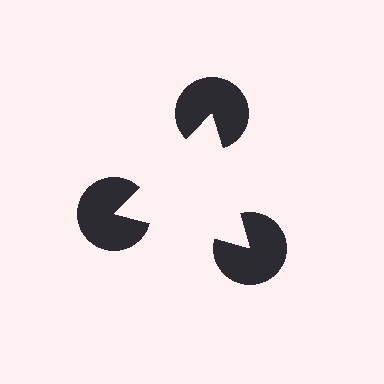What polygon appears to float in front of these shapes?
An illusory triangle — its edges are inferred from the aligned wedge cuts in the pac-man discs, not physically drawn.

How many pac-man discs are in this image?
There are 3 — one at each vertex of the illusory triangle.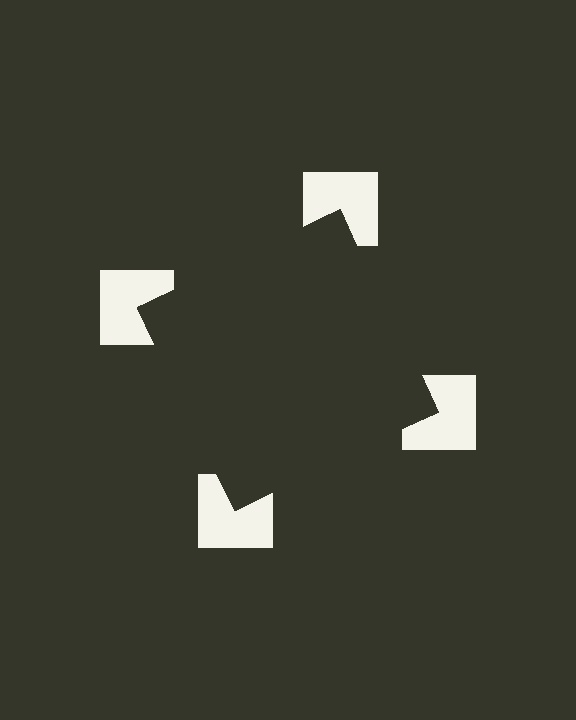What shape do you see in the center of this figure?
An illusory square — its edges are inferred from the aligned wedge cuts in the notched squares, not physically drawn.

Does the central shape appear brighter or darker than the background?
It typically appears slightly darker than the background, even though no actual brightness change is drawn.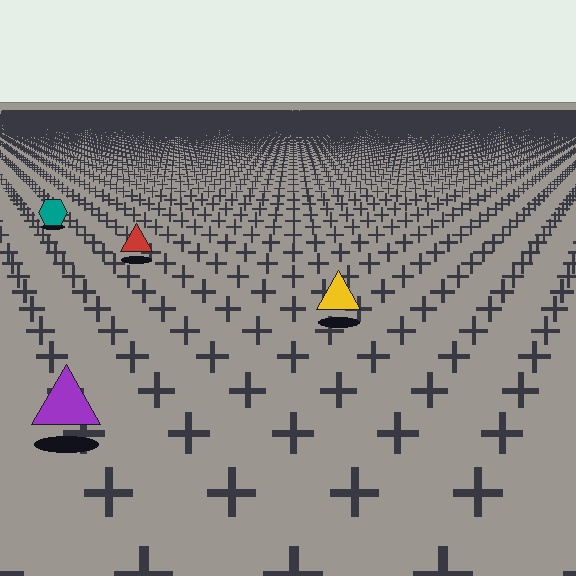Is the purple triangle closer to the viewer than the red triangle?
Yes. The purple triangle is closer — you can tell from the texture gradient: the ground texture is coarser near it.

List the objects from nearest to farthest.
From nearest to farthest: the purple triangle, the yellow triangle, the red triangle, the teal hexagon.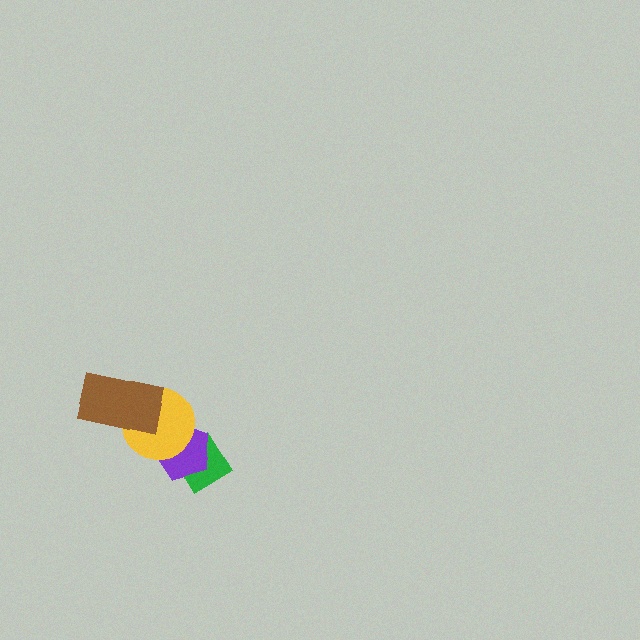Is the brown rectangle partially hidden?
No, no other shape covers it.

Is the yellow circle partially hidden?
Yes, it is partially covered by another shape.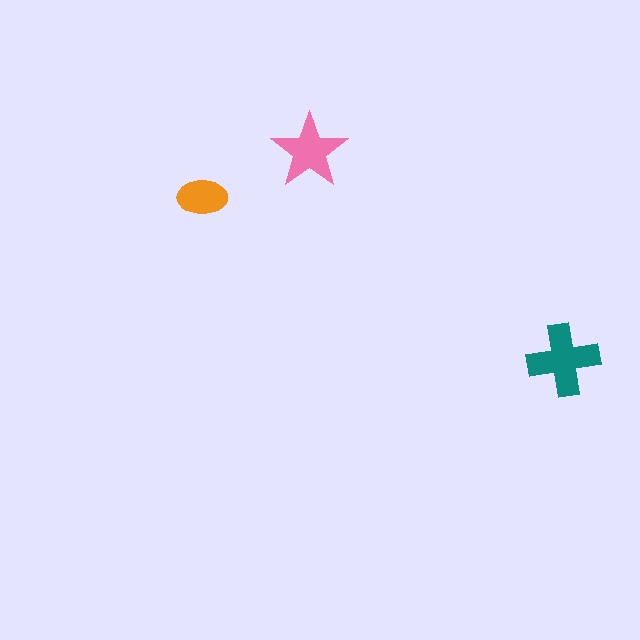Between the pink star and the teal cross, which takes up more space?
The teal cross.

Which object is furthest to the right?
The teal cross is rightmost.